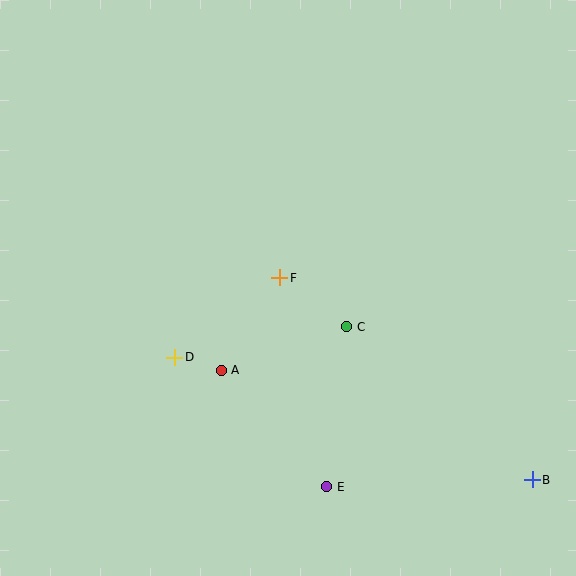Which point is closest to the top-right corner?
Point C is closest to the top-right corner.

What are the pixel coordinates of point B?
Point B is at (532, 480).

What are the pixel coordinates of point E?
Point E is at (327, 487).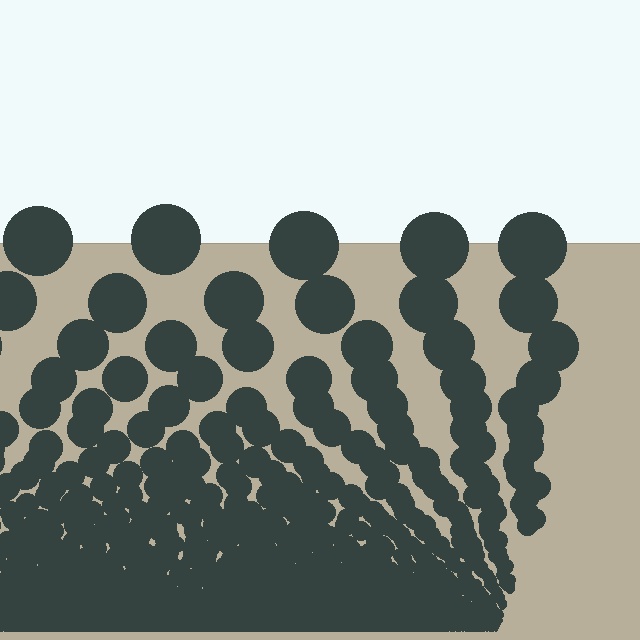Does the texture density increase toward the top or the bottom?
Density increases toward the bottom.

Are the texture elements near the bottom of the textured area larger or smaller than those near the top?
Smaller. The gradient is inverted — elements near the bottom are smaller and denser.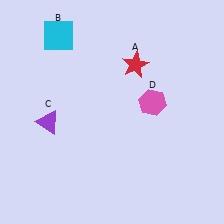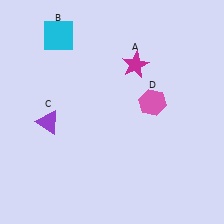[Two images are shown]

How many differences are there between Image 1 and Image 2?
There is 1 difference between the two images.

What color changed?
The star (A) changed from red in Image 1 to magenta in Image 2.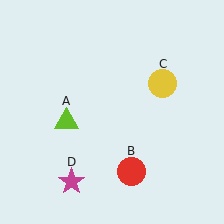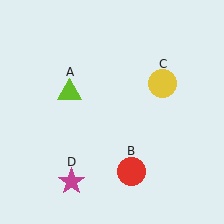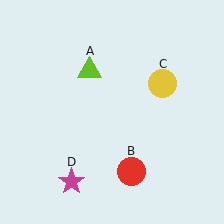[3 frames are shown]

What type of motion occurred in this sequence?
The lime triangle (object A) rotated clockwise around the center of the scene.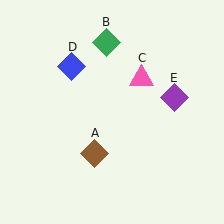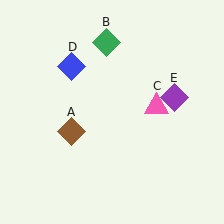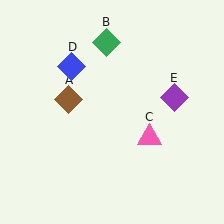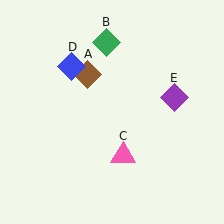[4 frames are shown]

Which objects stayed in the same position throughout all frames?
Green diamond (object B) and blue diamond (object D) and purple diamond (object E) remained stationary.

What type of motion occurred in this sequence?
The brown diamond (object A), pink triangle (object C) rotated clockwise around the center of the scene.